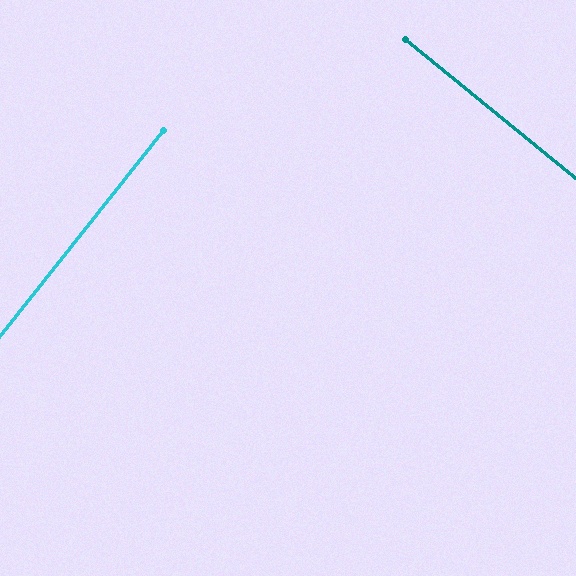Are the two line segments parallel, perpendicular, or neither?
Perpendicular — they meet at approximately 89°.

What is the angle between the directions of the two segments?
Approximately 89 degrees.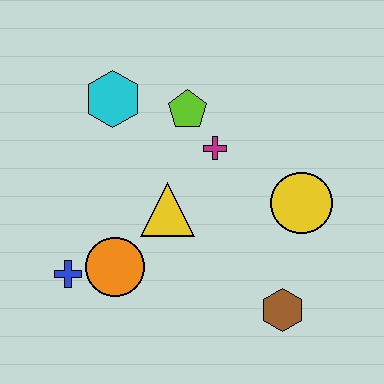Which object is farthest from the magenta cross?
The blue cross is farthest from the magenta cross.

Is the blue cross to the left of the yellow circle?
Yes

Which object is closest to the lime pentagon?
The magenta cross is closest to the lime pentagon.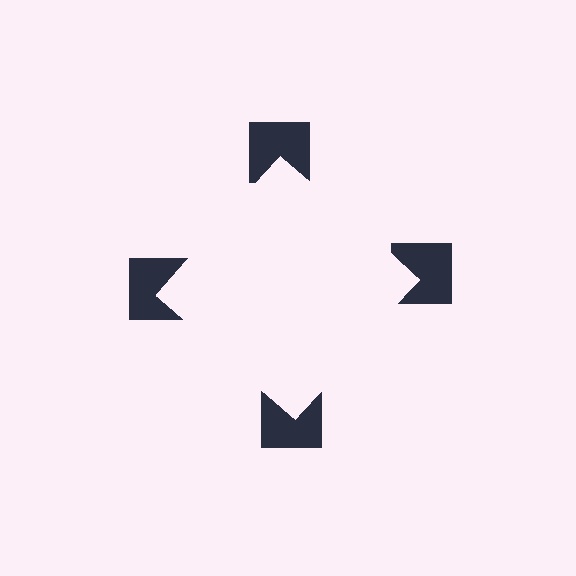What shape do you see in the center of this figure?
An illusory square — its edges are inferred from the aligned wedge cuts in the notched squares, not physically drawn.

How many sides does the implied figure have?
4 sides.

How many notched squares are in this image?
There are 4 — one at each vertex of the illusory square.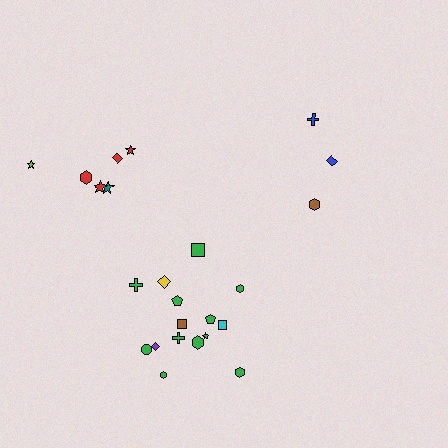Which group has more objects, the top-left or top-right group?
The top-left group.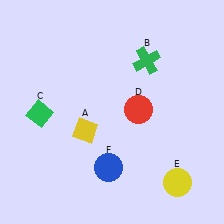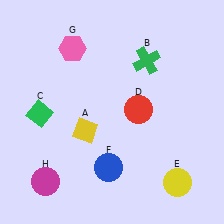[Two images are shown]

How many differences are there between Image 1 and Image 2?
There are 2 differences between the two images.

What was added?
A pink hexagon (G), a magenta circle (H) were added in Image 2.